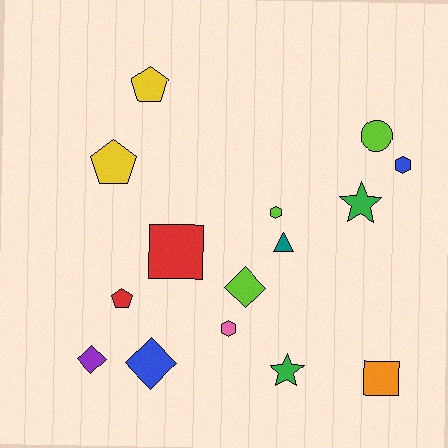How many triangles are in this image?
There is 1 triangle.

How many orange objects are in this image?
There is 1 orange object.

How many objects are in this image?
There are 15 objects.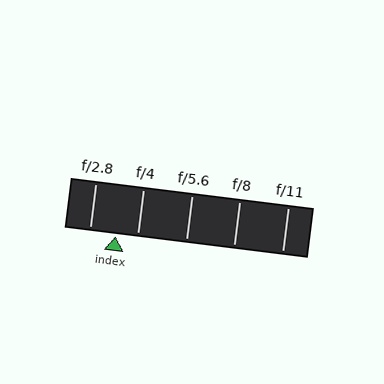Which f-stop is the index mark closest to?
The index mark is closest to f/4.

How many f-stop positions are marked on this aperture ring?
There are 5 f-stop positions marked.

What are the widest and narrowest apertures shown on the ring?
The widest aperture shown is f/2.8 and the narrowest is f/11.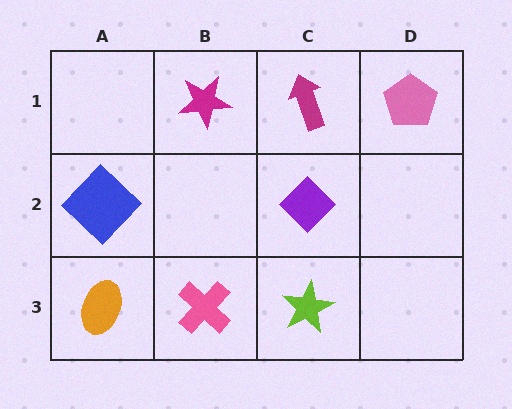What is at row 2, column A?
A blue diamond.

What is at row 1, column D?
A pink pentagon.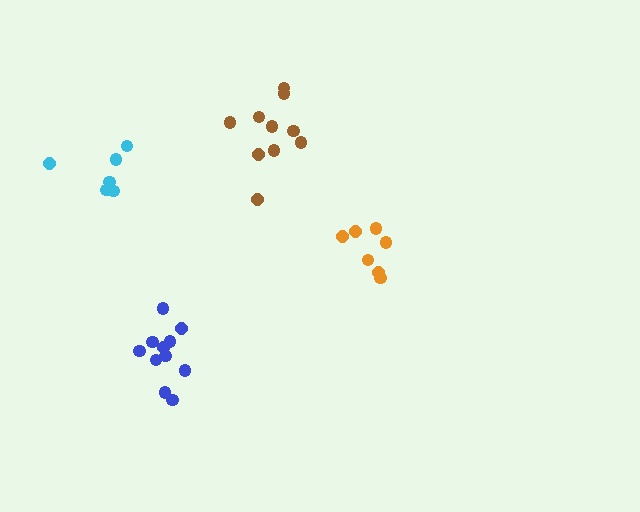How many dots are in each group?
Group 1: 10 dots, Group 2: 7 dots, Group 3: 6 dots, Group 4: 11 dots (34 total).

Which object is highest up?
The brown cluster is topmost.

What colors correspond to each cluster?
The clusters are colored: brown, orange, cyan, blue.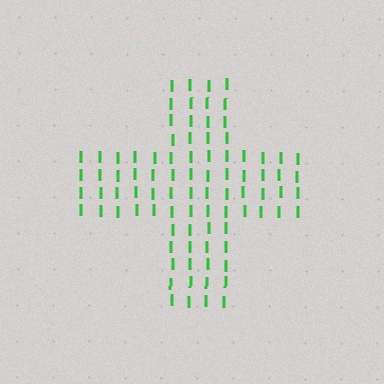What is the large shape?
The large shape is a cross.